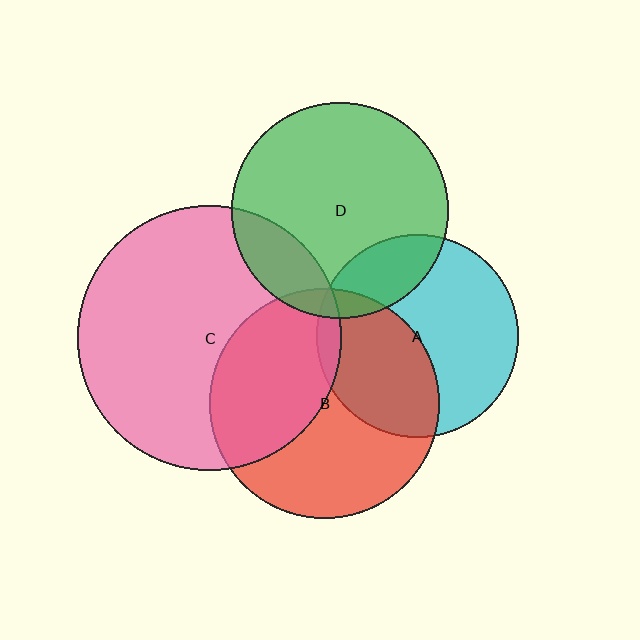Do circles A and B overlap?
Yes.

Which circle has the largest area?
Circle C (pink).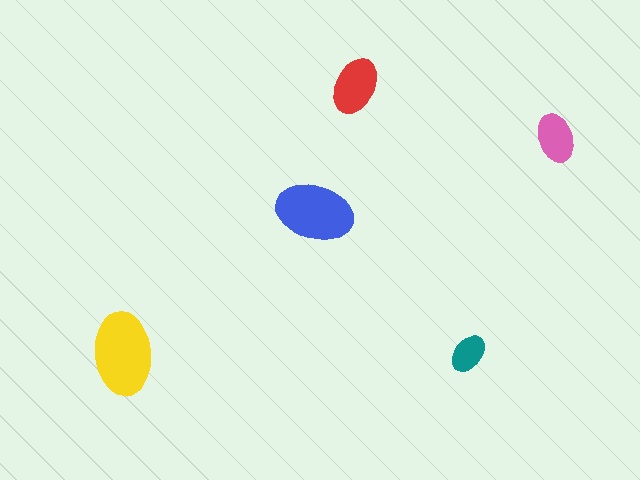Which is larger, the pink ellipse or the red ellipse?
The red one.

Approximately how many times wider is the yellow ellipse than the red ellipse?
About 1.5 times wider.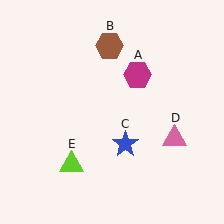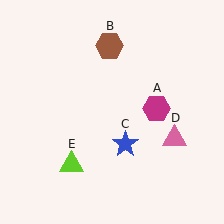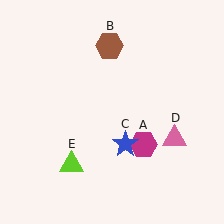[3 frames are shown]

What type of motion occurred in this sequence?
The magenta hexagon (object A) rotated clockwise around the center of the scene.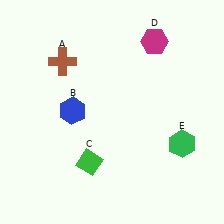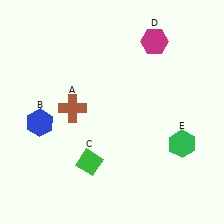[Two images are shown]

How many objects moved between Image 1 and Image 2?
2 objects moved between the two images.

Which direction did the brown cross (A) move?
The brown cross (A) moved down.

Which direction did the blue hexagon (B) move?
The blue hexagon (B) moved left.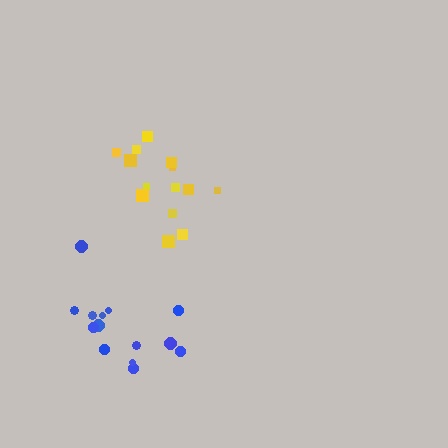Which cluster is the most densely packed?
Yellow.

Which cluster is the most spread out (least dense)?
Blue.